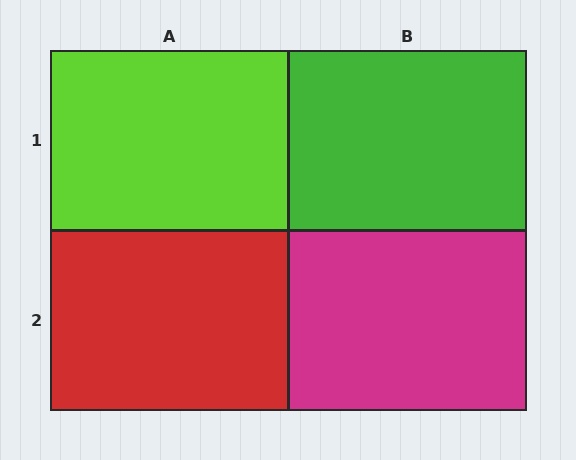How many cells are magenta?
1 cell is magenta.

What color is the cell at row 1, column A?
Lime.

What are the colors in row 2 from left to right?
Red, magenta.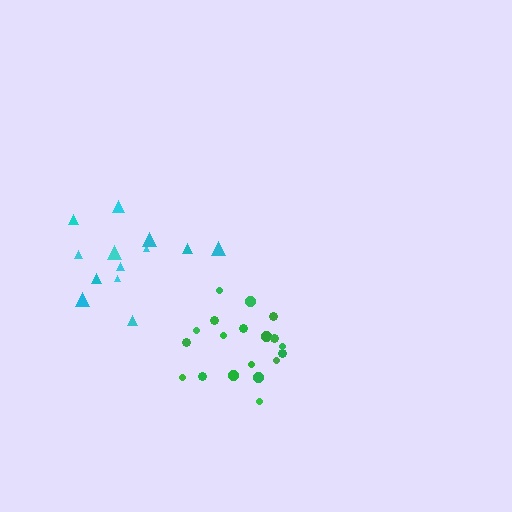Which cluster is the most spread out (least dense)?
Cyan.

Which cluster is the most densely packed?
Green.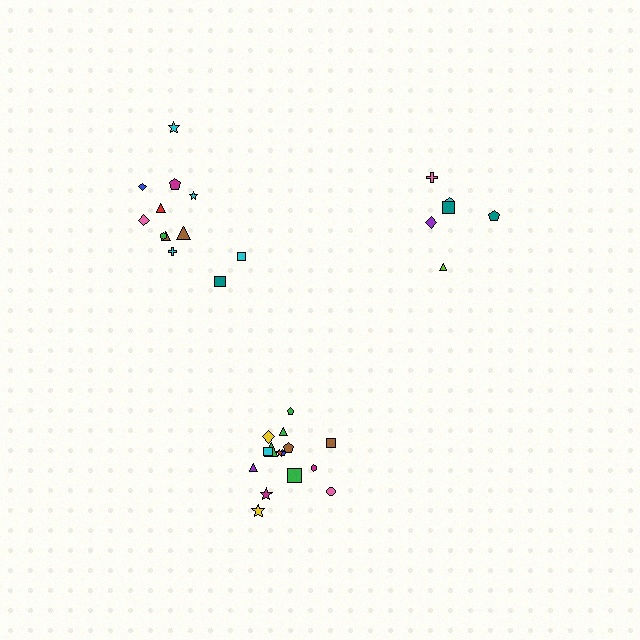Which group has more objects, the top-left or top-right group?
The top-left group.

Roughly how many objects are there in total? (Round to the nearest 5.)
Roughly 35 objects in total.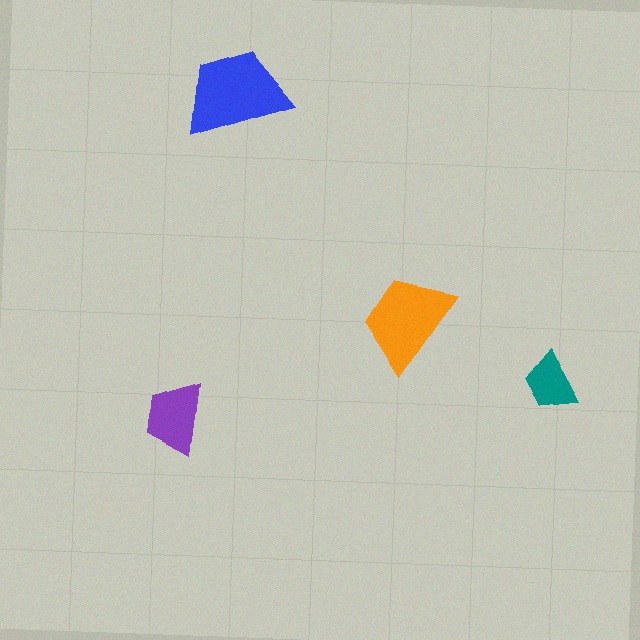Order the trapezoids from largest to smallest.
the blue one, the orange one, the purple one, the teal one.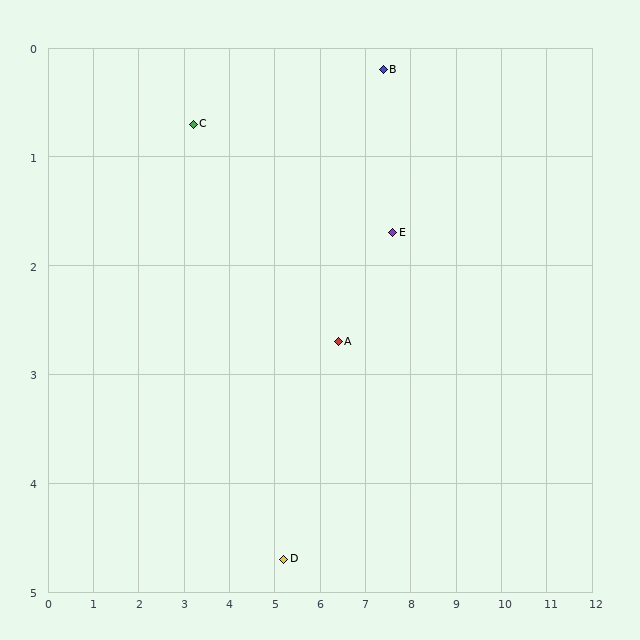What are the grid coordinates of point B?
Point B is at approximately (7.4, 0.2).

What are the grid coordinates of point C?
Point C is at approximately (3.2, 0.7).